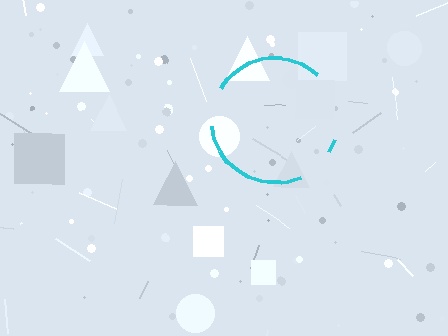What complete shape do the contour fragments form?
The contour fragments form a circle.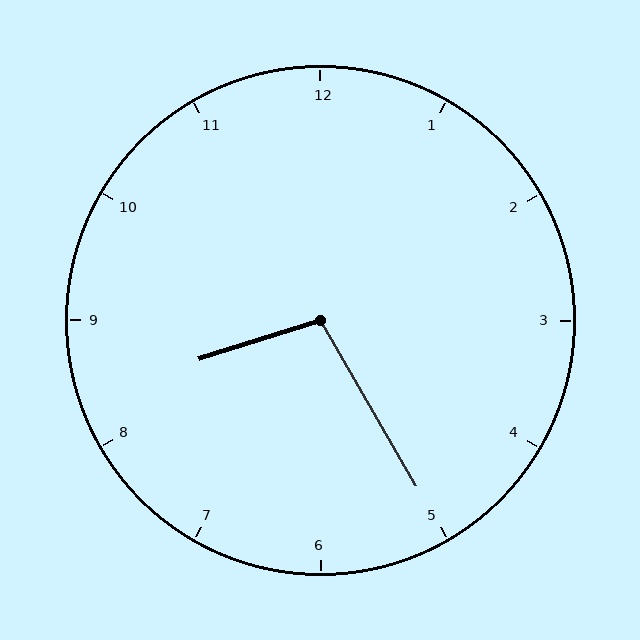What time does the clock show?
8:25.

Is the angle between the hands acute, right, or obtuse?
It is obtuse.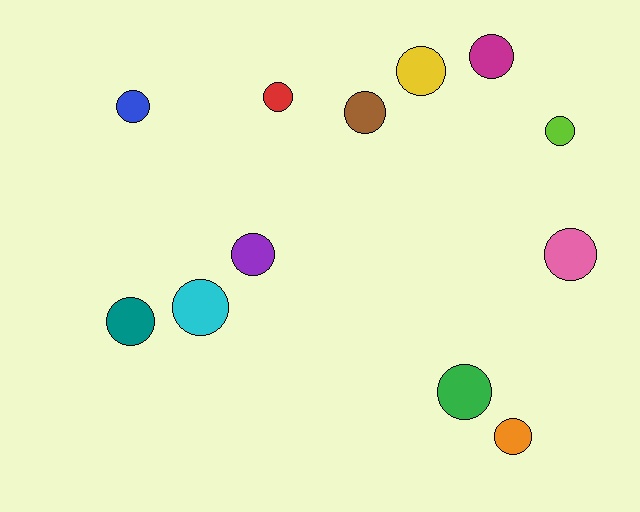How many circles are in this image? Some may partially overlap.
There are 12 circles.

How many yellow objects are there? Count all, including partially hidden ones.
There is 1 yellow object.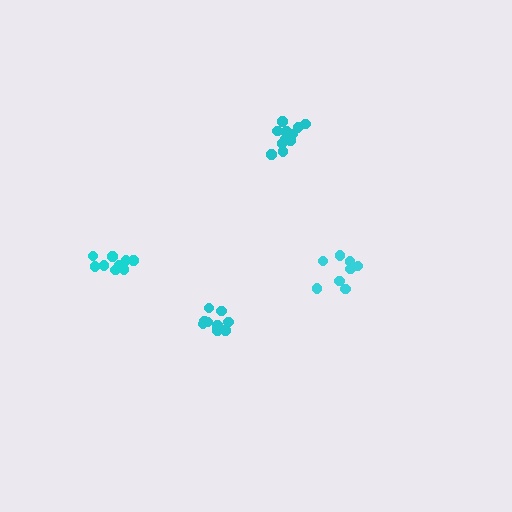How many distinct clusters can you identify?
There are 4 distinct clusters.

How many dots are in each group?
Group 1: 8 dots, Group 2: 9 dots, Group 3: 14 dots, Group 4: 9 dots (40 total).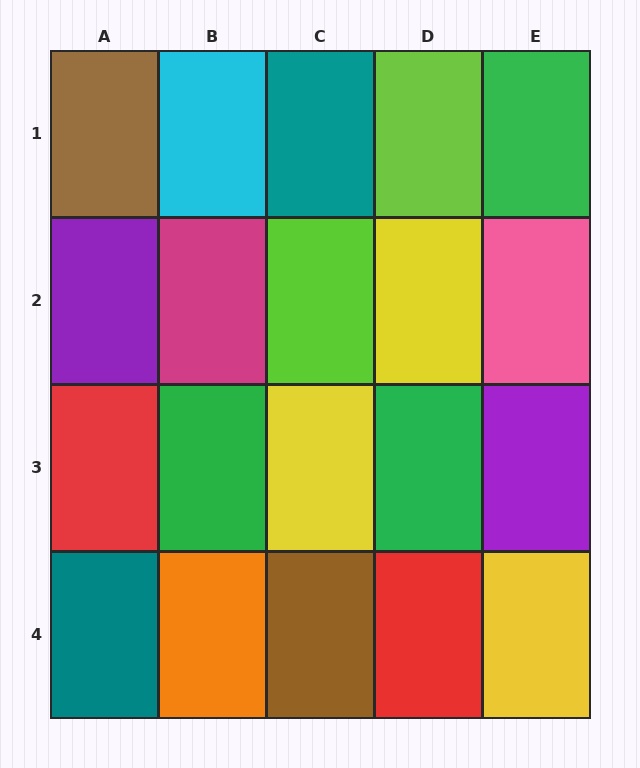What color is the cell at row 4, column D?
Red.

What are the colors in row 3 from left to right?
Red, green, yellow, green, purple.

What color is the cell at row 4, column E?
Yellow.